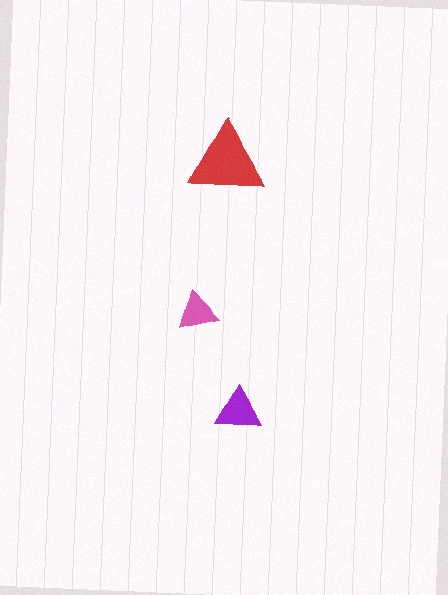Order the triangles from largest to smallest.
the red one, the purple one, the pink one.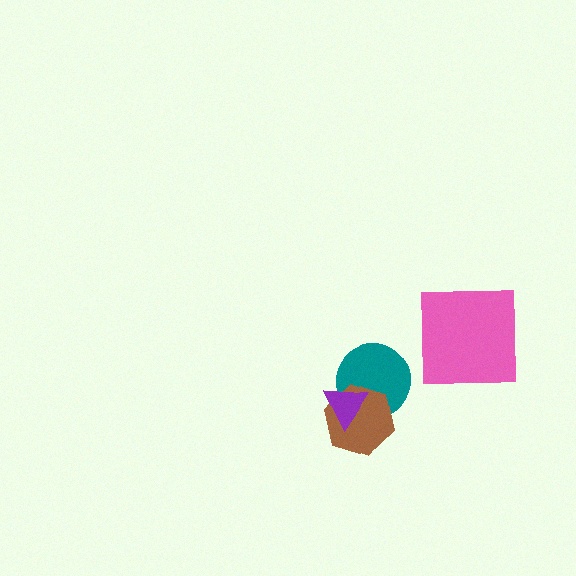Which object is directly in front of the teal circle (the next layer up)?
The brown hexagon is directly in front of the teal circle.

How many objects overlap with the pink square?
0 objects overlap with the pink square.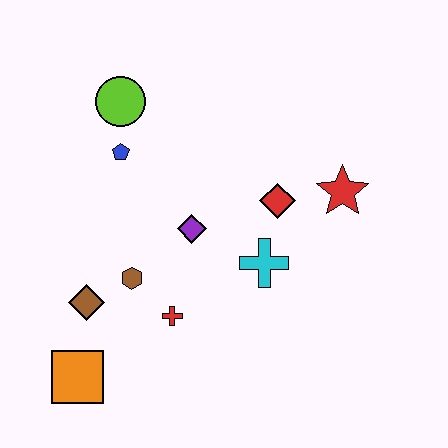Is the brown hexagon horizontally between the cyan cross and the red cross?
No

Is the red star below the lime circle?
Yes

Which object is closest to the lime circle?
The blue pentagon is closest to the lime circle.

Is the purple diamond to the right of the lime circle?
Yes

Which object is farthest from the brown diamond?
The red star is farthest from the brown diamond.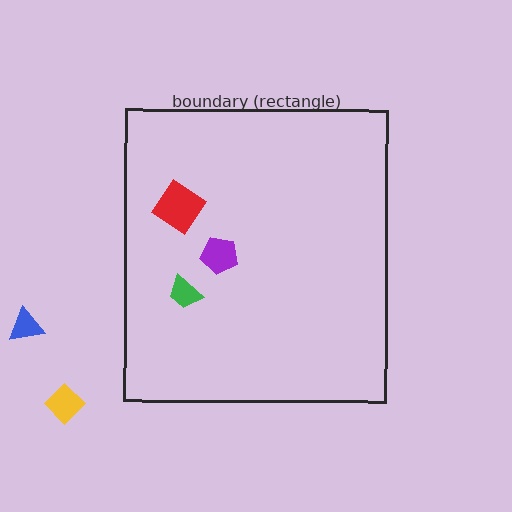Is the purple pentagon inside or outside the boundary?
Inside.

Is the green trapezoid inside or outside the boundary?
Inside.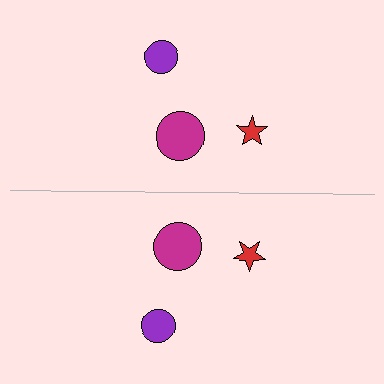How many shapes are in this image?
There are 6 shapes in this image.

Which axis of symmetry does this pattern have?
The pattern has a horizontal axis of symmetry running through the center of the image.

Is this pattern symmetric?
Yes, this pattern has bilateral (reflection) symmetry.